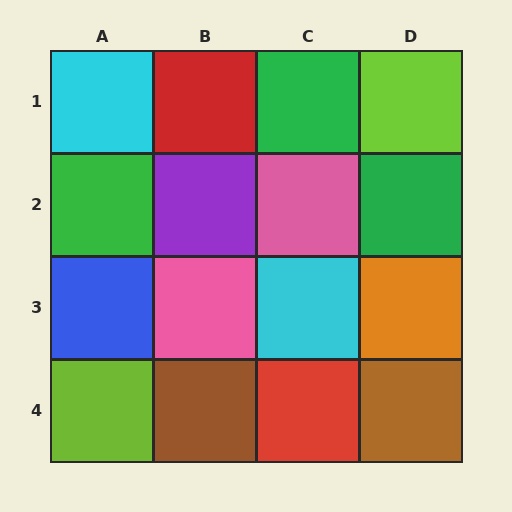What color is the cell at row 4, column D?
Brown.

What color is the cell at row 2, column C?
Pink.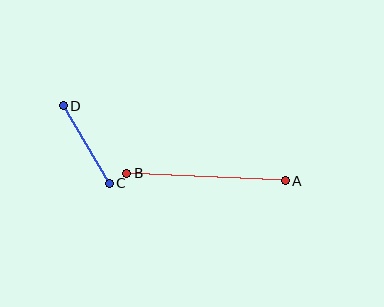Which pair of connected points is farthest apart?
Points A and B are farthest apart.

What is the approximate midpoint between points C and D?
The midpoint is at approximately (86, 144) pixels.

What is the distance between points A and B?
The distance is approximately 159 pixels.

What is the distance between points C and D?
The distance is approximately 90 pixels.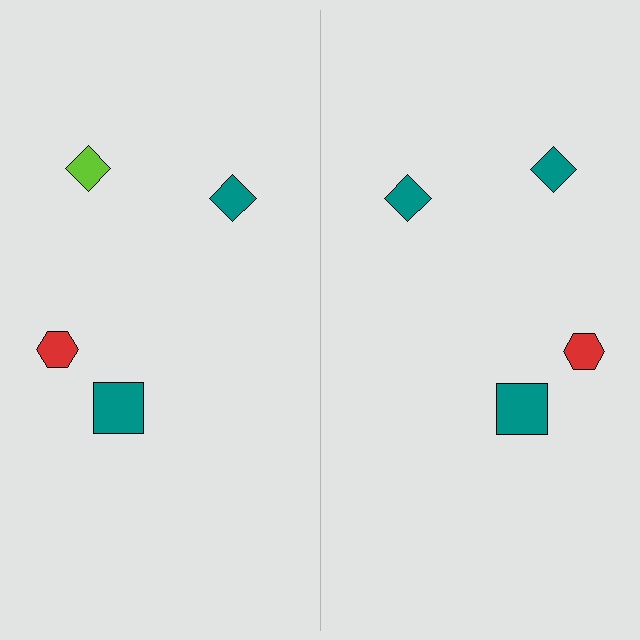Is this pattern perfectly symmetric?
No, the pattern is not perfectly symmetric. The teal diamond on the right side breaks the symmetry — its mirror counterpart is lime.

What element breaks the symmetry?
The teal diamond on the right side breaks the symmetry — its mirror counterpart is lime.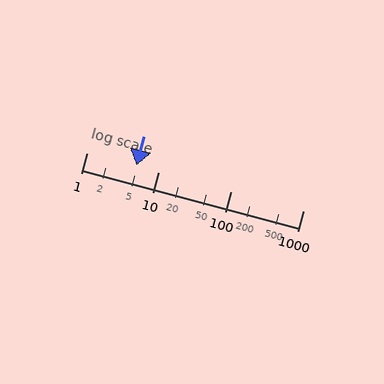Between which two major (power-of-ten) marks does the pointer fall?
The pointer is between 1 and 10.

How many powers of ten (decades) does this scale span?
The scale spans 3 decades, from 1 to 1000.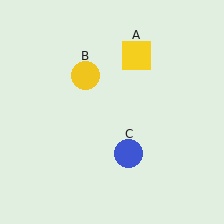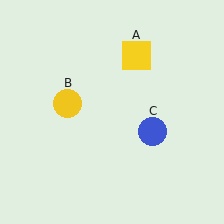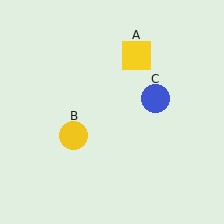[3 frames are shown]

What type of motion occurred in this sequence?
The yellow circle (object B), blue circle (object C) rotated counterclockwise around the center of the scene.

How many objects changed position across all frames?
2 objects changed position: yellow circle (object B), blue circle (object C).